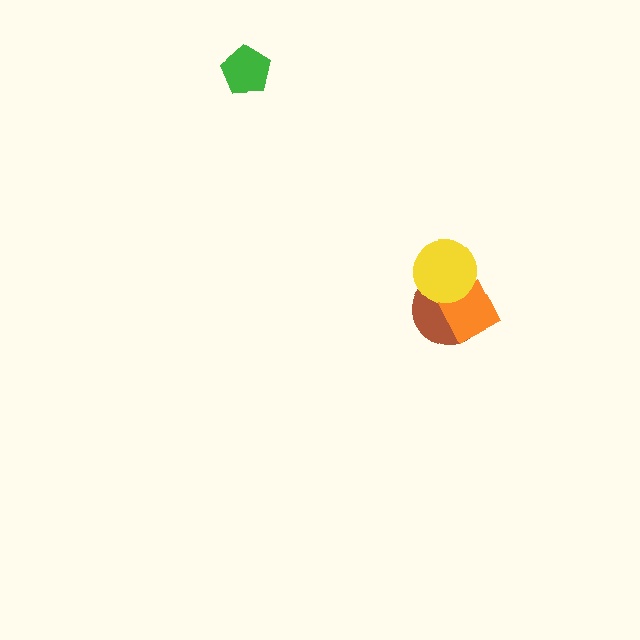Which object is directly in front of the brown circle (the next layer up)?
The orange diamond is directly in front of the brown circle.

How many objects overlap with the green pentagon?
0 objects overlap with the green pentagon.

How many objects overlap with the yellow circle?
2 objects overlap with the yellow circle.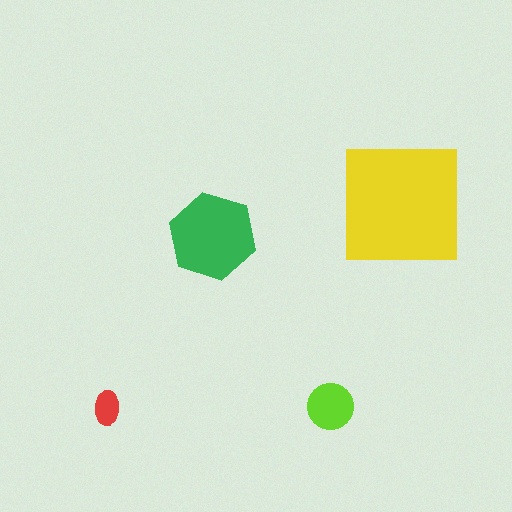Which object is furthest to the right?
The yellow square is rightmost.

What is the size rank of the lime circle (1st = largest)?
3rd.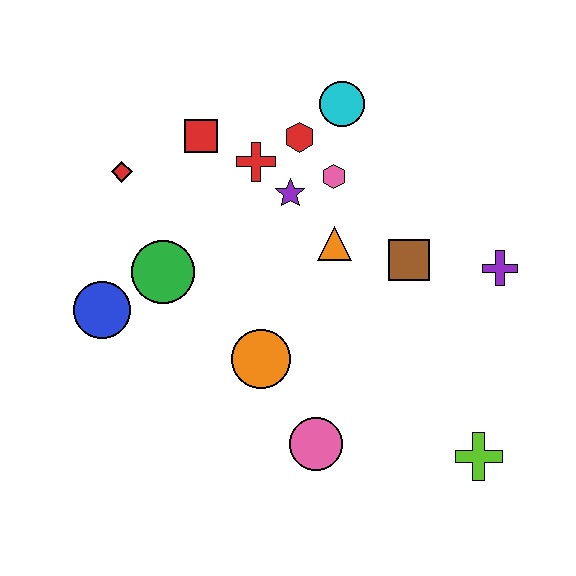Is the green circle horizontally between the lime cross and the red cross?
No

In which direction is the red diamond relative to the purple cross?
The red diamond is to the left of the purple cross.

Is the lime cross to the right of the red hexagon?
Yes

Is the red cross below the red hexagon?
Yes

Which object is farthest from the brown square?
The blue circle is farthest from the brown square.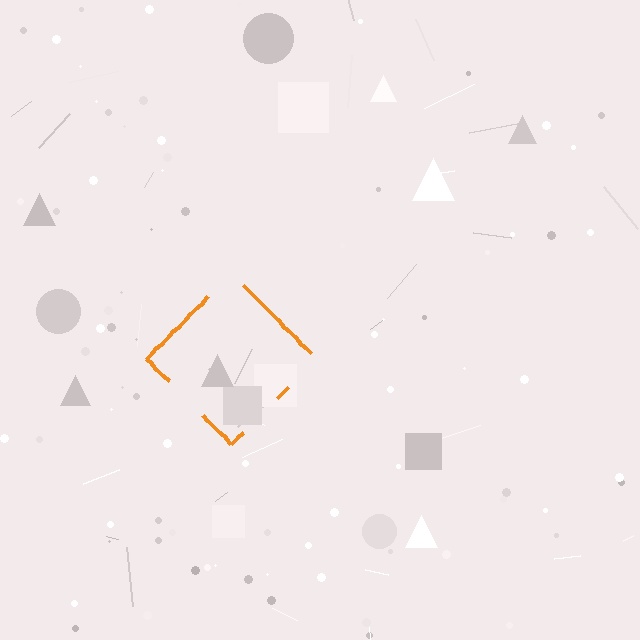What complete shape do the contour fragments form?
The contour fragments form a diamond.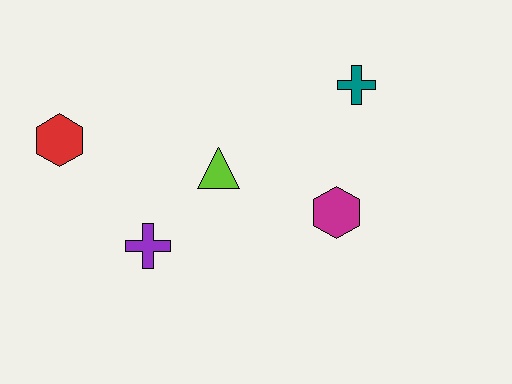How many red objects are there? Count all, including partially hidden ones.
There is 1 red object.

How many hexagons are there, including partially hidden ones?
There are 2 hexagons.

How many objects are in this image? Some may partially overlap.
There are 5 objects.